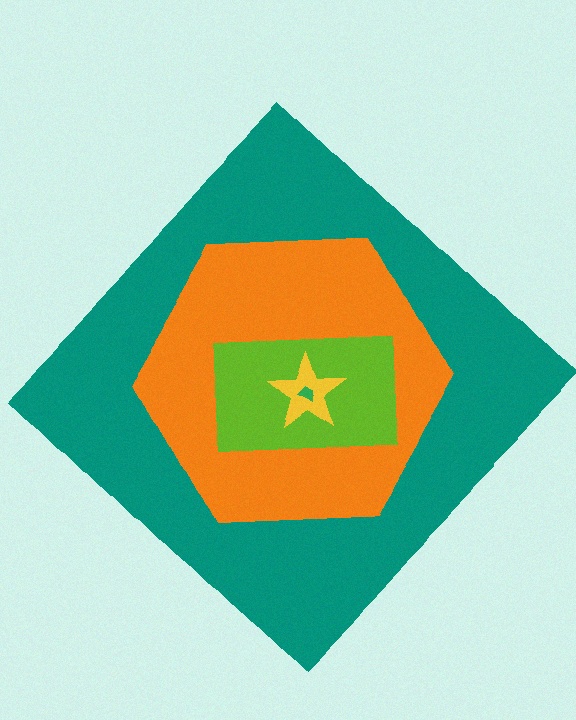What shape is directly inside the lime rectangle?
The yellow star.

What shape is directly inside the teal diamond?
The orange hexagon.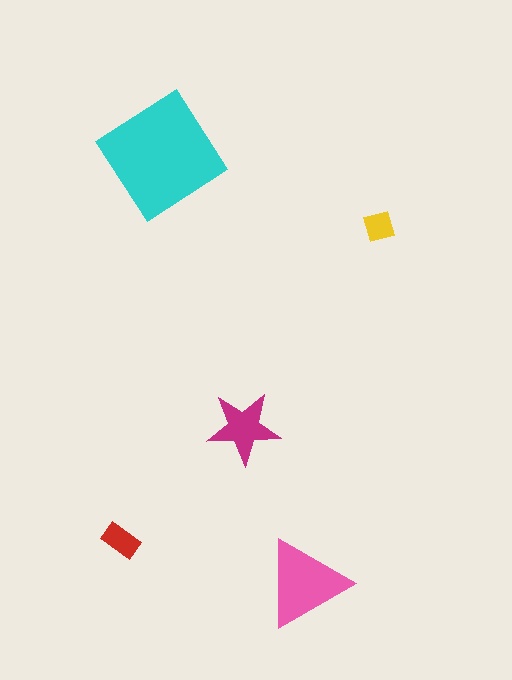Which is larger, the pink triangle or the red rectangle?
The pink triangle.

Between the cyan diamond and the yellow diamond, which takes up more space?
The cyan diamond.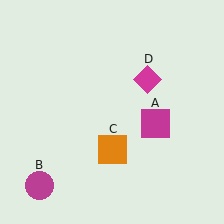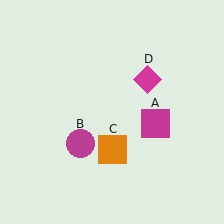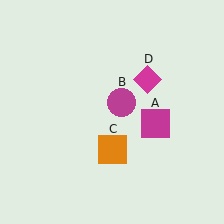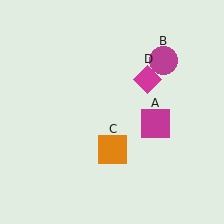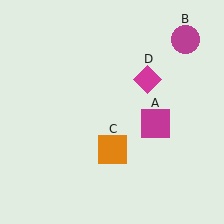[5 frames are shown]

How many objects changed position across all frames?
1 object changed position: magenta circle (object B).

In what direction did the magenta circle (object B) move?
The magenta circle (object B) moved up and to the right.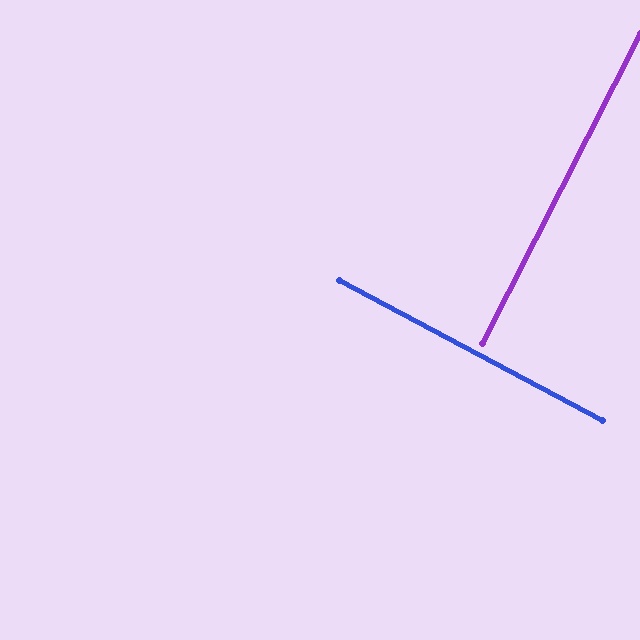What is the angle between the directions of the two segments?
Approximately 89 degrees.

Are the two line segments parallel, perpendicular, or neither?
Perpendicular — they meet at approximately 89°.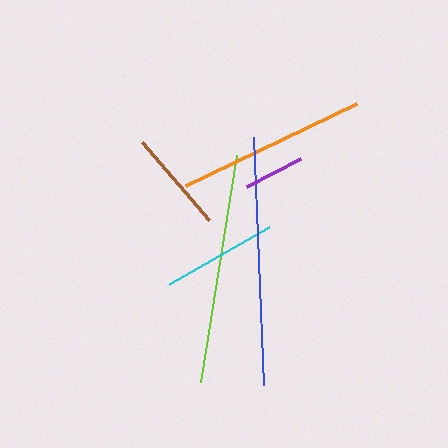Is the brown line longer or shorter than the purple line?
The brown line is longer than the purple line.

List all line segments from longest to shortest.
From longest to shortest: blue, lime, orange, cyan, brown, purple.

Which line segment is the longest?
The blue line is the longest at approximately 248 pixels.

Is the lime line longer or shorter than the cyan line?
The lime line is longer than the cyan line.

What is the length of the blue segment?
The blue segment is approximately 248 pixels long.